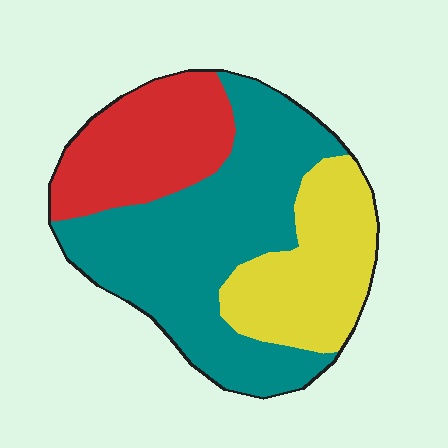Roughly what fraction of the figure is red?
Red takes up between a sixth and a third of the figure.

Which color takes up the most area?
Teal, at roughly 50%.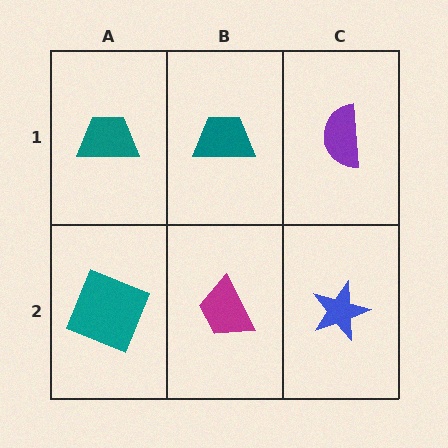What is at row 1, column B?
A teal trapezoid.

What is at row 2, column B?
A magenta trapezoid.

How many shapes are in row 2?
3 shapes.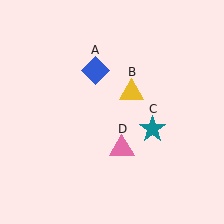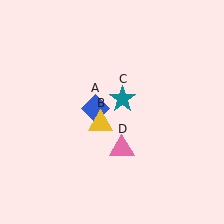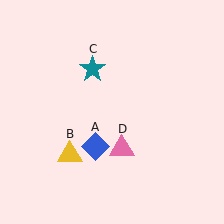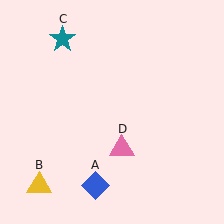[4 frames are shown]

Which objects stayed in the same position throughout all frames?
Pink triangle (object D) remained stationary.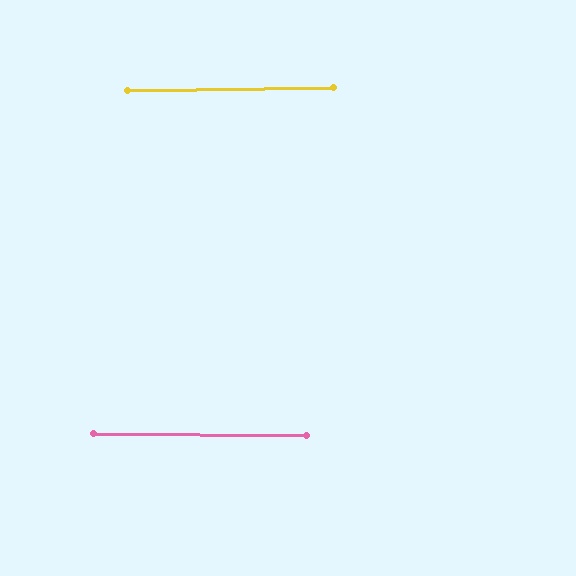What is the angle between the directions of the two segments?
Approximately 1 degree.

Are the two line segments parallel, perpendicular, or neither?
Parallel — their directions differ by only 1.4°.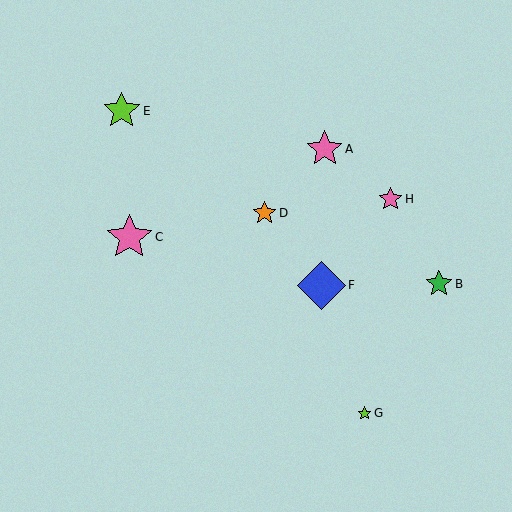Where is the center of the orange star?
The center of the orange star is at (264, 213).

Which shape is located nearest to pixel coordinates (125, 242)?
The pink star (labeled C) at (129, 237) is nearest to that location.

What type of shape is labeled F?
Shape F is a blue diamond.